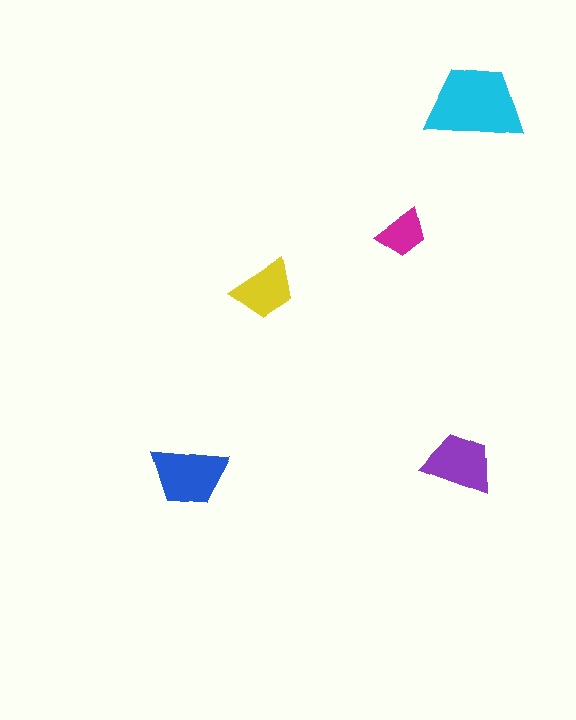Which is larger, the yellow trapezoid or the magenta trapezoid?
The yellow one.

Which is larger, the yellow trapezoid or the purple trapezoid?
The purple one.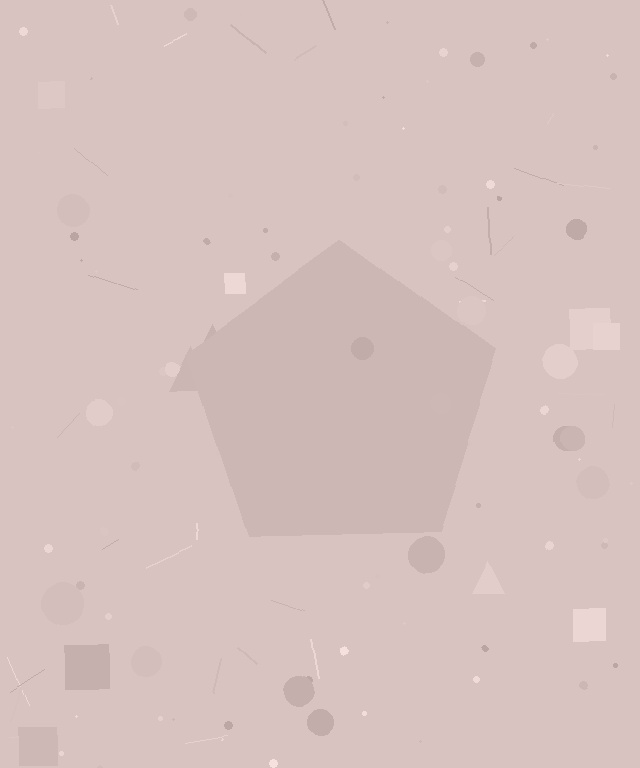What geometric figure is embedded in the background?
A pentagon is embedded in the background.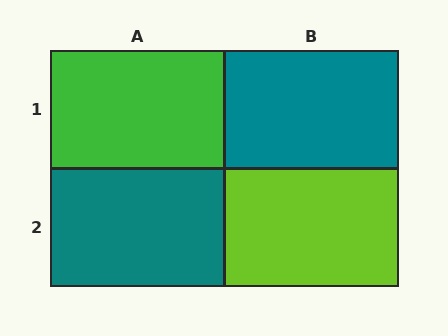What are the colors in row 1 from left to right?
Green, teal.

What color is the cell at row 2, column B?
Lime.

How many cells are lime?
1 cell is lime.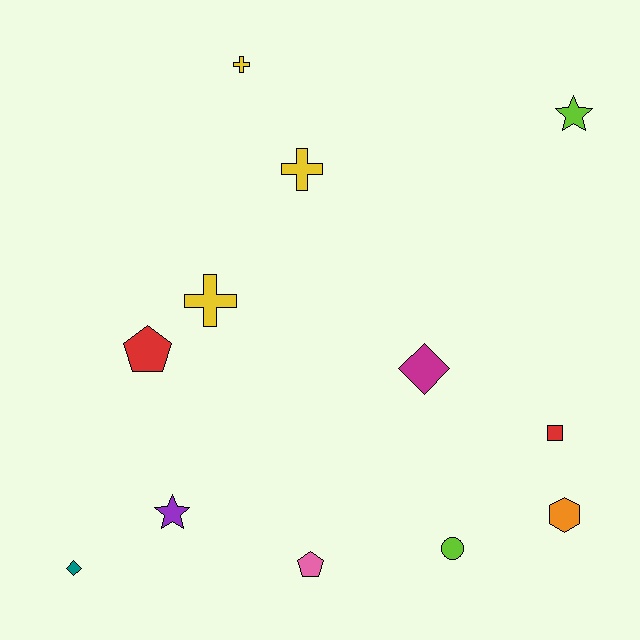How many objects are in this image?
There are 12 objects.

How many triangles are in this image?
There are no triangles.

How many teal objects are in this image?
There is 1 teal object.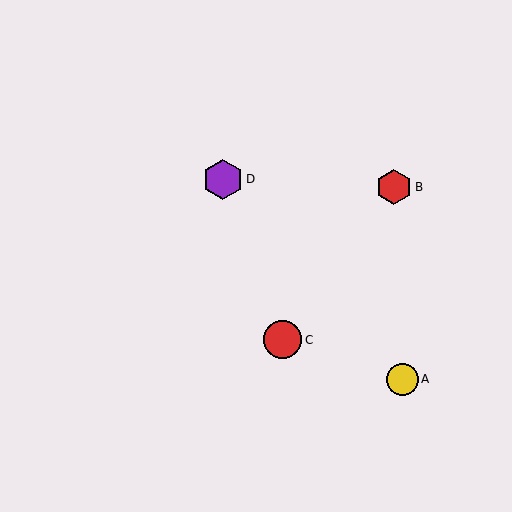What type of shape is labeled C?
Shape C is a red circle.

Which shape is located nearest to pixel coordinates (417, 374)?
The yellow circle (labeled A) at (402, 379) is nearest to that location.